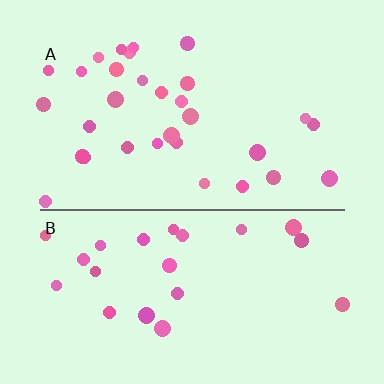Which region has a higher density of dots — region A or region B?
A (the top).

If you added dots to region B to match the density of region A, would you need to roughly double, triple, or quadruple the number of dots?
Approximately double.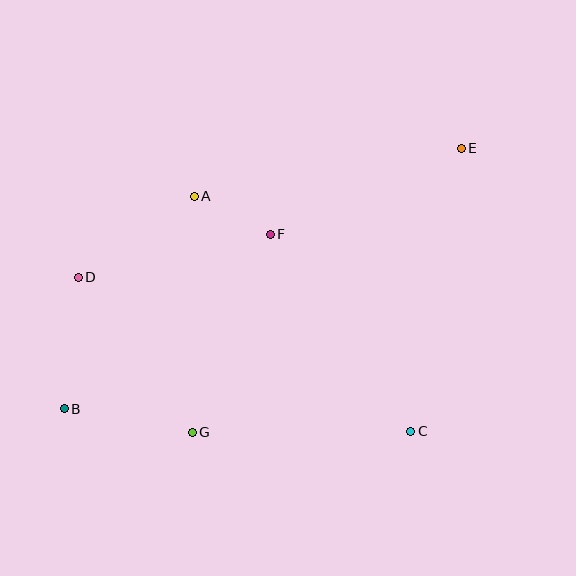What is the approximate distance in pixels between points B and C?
The distance between B and C is approximately 347 pixels.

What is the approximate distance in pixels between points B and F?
The distance between B and F is approximately 270 pixels.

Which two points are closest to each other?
Points A and F are closest to each other.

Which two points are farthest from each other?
Points B and E are farthest from each other.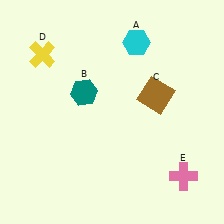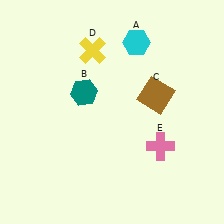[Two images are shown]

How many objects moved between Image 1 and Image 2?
2 objects moved between the two images.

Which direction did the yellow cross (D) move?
The yellow cross (D) moved right.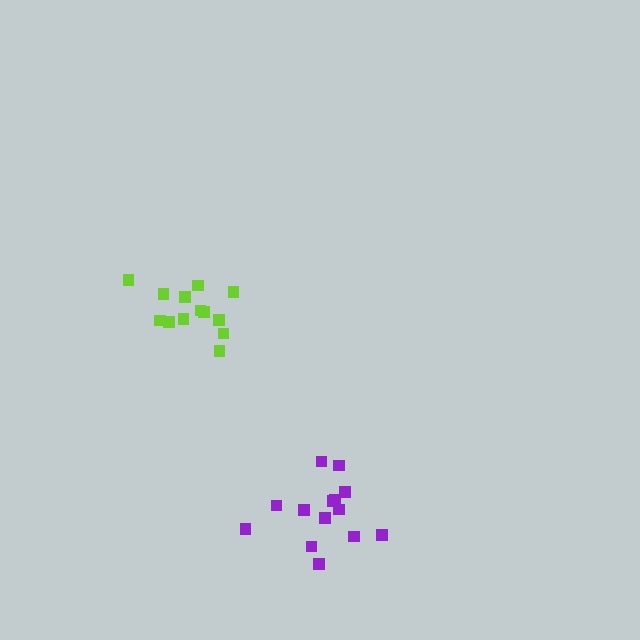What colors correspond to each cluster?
The clusters are colored: lime, purple.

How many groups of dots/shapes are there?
There are 2 groups.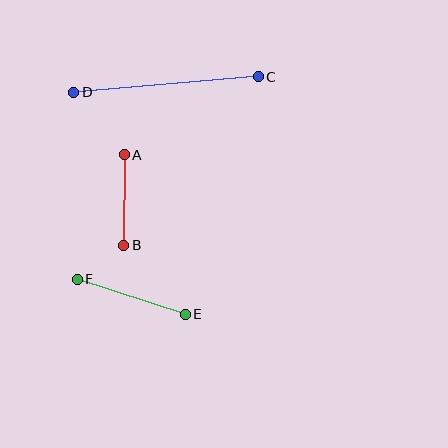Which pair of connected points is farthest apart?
Points C and D are farthest apart.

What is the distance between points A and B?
The distance is approximately 91 pixels.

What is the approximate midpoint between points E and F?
The midpoint is at approximately (131, 297) pixels.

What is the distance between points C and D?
The distance is approximately 185 pixels.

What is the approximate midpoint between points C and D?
The midpoint is at approximately (166, 85) pixels.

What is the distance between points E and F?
The distance is approximately 114 pixels.